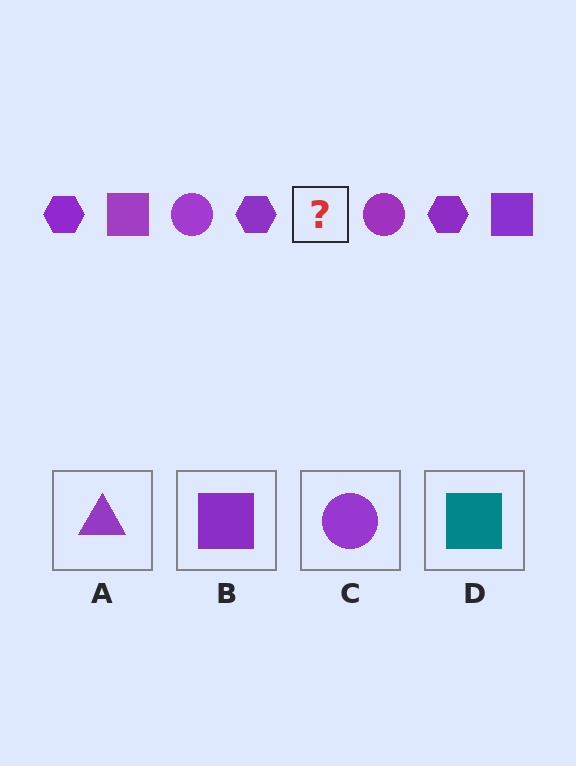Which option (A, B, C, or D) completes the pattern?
B.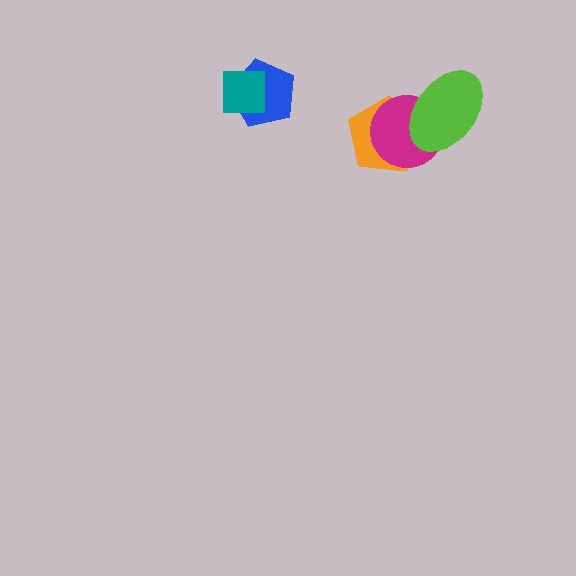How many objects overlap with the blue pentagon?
1 object overlaps with the blue pentagon.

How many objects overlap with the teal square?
1 object overlaps with the teal square.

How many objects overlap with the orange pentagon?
2 objects overlap with the orange pentagon.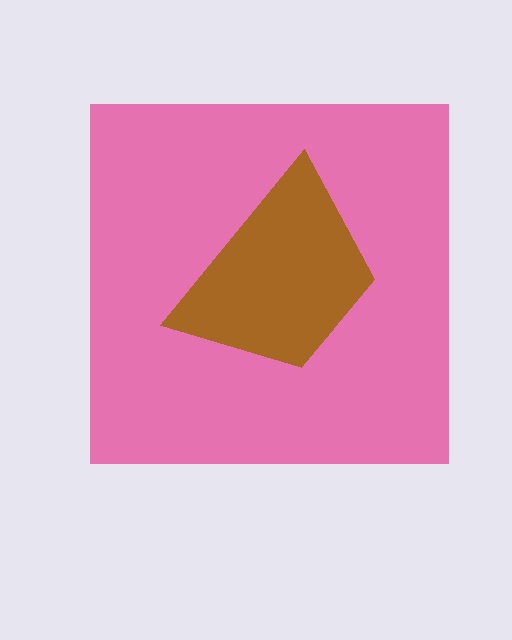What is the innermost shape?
The brown trapezoid.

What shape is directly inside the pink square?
The brown trapezoid.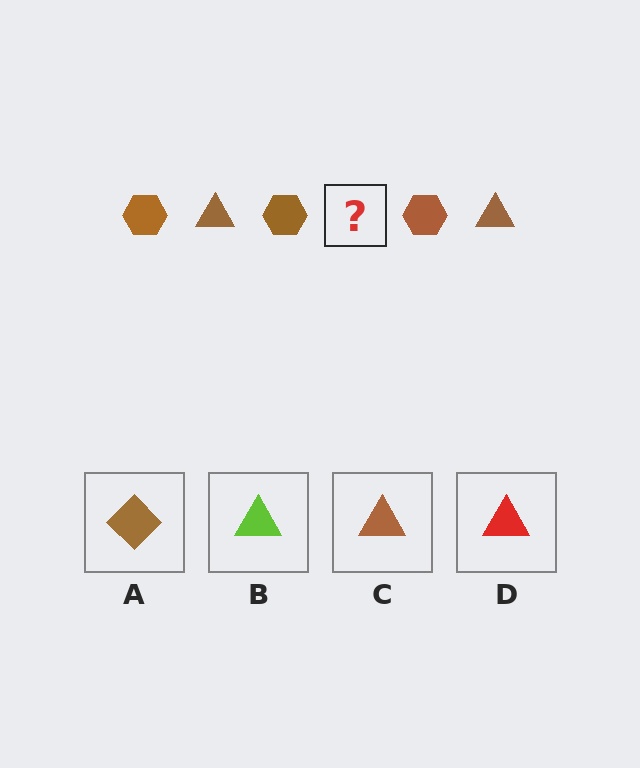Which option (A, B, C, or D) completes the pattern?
C.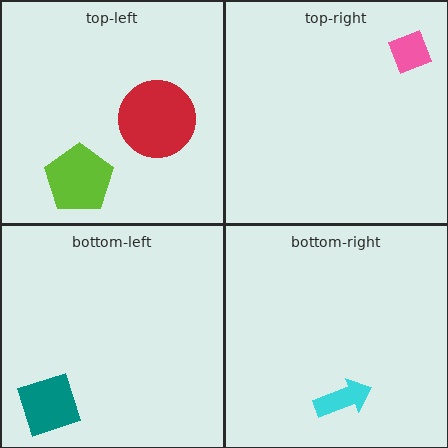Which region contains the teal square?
The bottom-left region.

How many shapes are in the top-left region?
2.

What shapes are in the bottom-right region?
The cyan arrow.